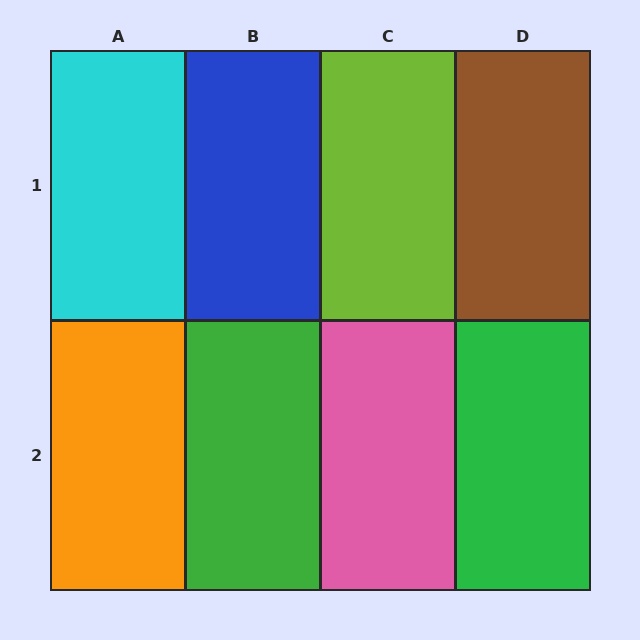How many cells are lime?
1 cell is lime.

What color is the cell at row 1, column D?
Brown.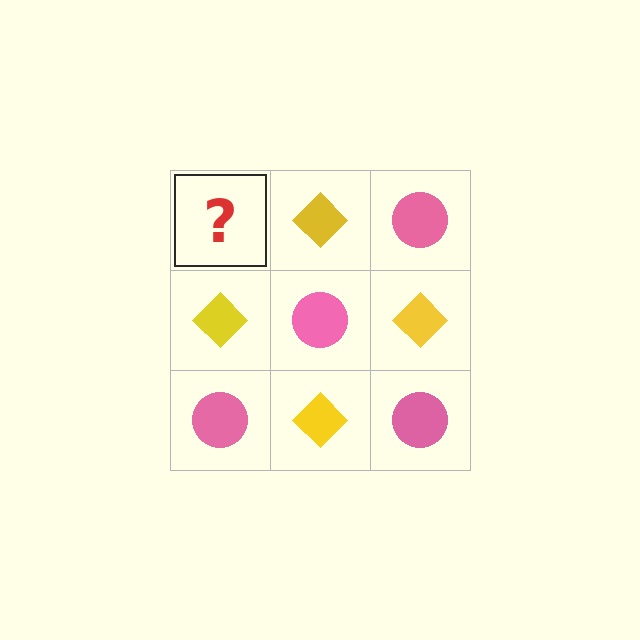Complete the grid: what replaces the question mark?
The question mark should be replaced with a pink circle.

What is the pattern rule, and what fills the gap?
The rule is that it alternates pink circle and yellow diamond in a checkerboard pattern. The gap should be filled with a pink circle.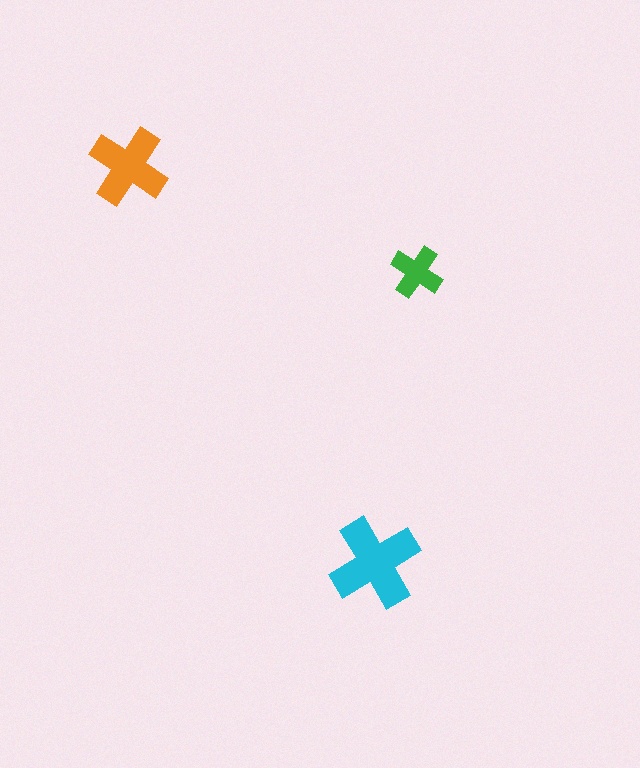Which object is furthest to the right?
The green cross is rightmost.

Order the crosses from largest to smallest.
the cyan one, the orange one, the green one.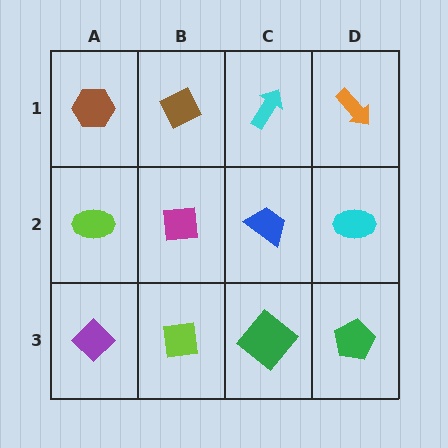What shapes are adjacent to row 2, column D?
An orange arrow (row 1, column D), a green pentagon (row 3, column D), a blue trapezoid (row 2, column C).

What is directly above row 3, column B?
A magenta square.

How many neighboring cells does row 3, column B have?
3.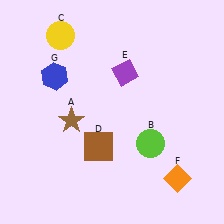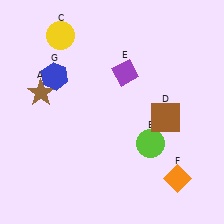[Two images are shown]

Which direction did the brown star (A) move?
The brown star (A) moved left.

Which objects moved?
The objects that moved are: the brown star (A), the brown square (D).